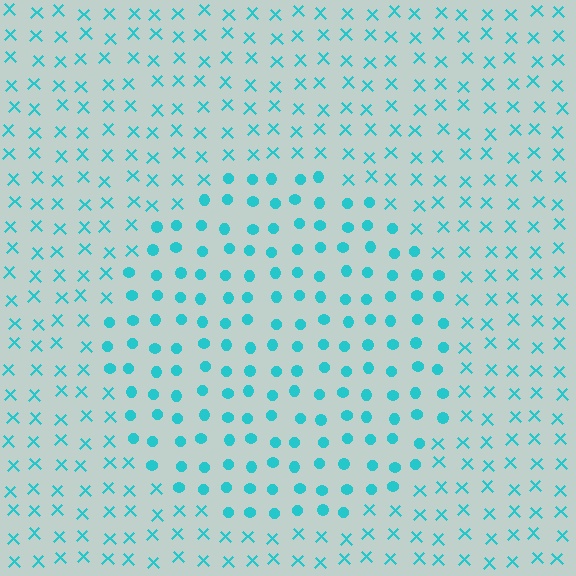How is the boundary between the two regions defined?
The boundary is defined by a change in element shape: circles inside vs. X marks outside. All elements share the same color and spacing.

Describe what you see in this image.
The image is filled with small cyan elements arranged in a uniform grid. A circle-shaped region contains circles, while the surrounding area contains X marks. The boundary is defined purely by the change in element shape.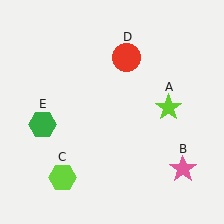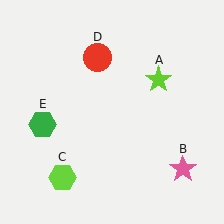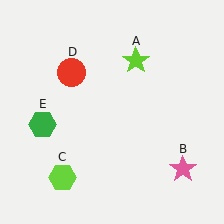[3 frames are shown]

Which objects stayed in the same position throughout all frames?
Pink star (object B) and lime hexagon (object C) and green hexagon (object E) remained stationary.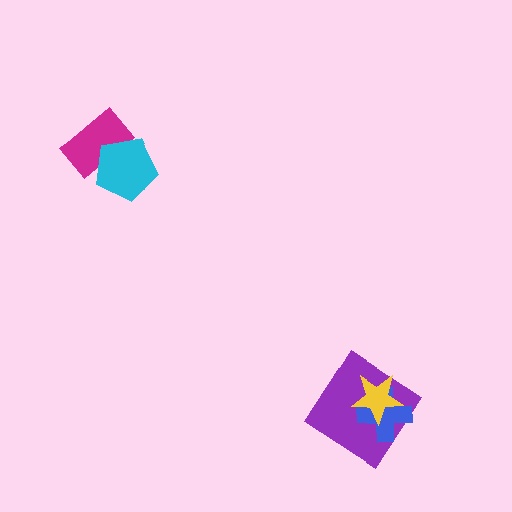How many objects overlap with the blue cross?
2 objects overlap with the blue cross.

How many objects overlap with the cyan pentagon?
1 object overlaps with the cyan pentagon.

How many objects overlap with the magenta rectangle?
1 object overlaps with the magenta rectangle.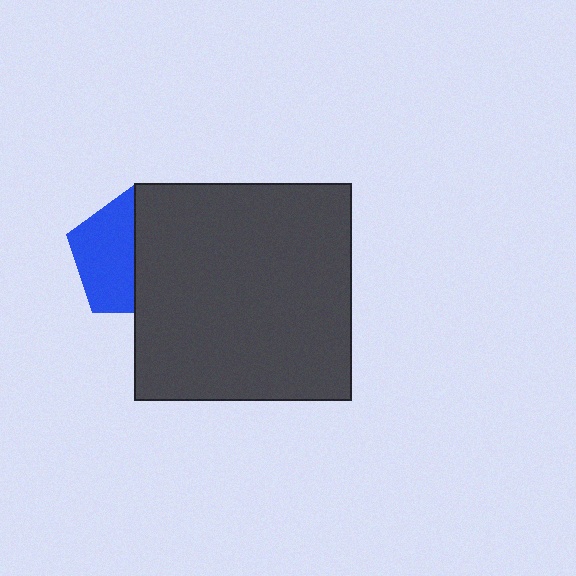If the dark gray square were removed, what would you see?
You would see the complete blue pentagon.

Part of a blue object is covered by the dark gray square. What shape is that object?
It is a pentagon.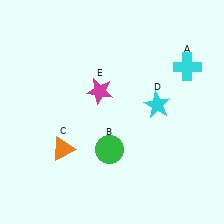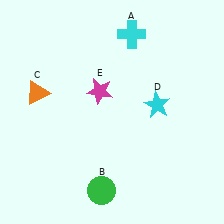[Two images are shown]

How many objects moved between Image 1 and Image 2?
3 objects moved between the two images.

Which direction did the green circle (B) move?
The green circle (B) moved down.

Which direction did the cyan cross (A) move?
The cyan cross (A) moved left.